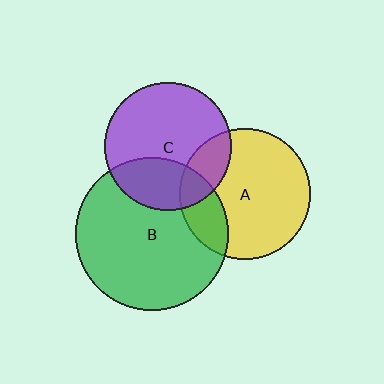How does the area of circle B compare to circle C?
Approximately 1.4 times.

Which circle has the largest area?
Circle B (green).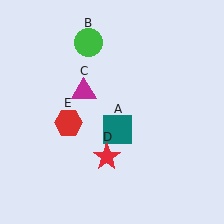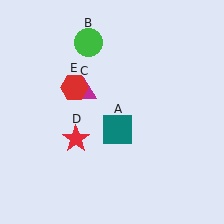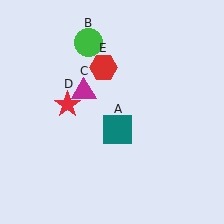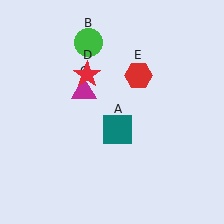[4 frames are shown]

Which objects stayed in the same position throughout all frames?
Teal square (object A) and green circle (object B) and magenta triangle (object C) remained stationary.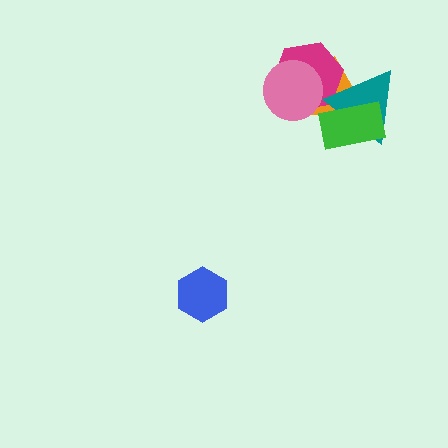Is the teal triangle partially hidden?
Yes, it is partially covered by another shape.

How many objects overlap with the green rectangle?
2 objects overlap with the green rectangle.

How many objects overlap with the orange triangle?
4 objects overlap with the orange triangle.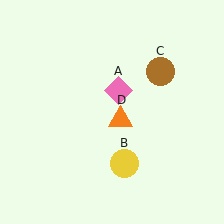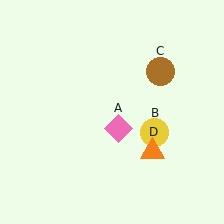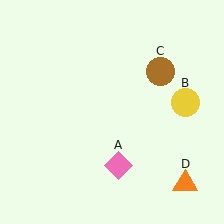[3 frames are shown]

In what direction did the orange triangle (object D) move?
The orange triangle (object D) moved down and to the right.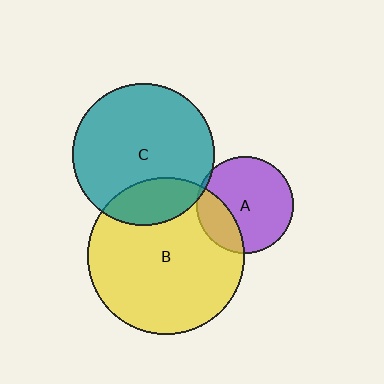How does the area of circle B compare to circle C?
Approximately 1.2 times.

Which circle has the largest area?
Circle B (yellow).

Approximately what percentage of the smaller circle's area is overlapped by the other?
Approximately 25%.